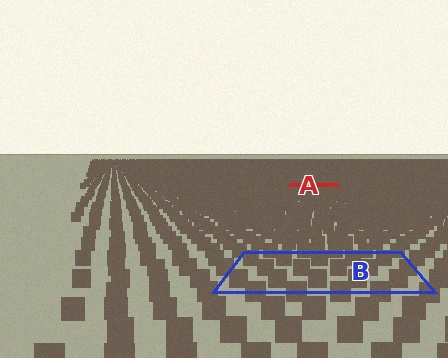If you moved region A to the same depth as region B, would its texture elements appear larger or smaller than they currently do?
They would appear larger. At a closer depth, the same texture elements are projected at a bigger on-screen size.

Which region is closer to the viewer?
Region B is closer. The texture elements there are larger and more spread out.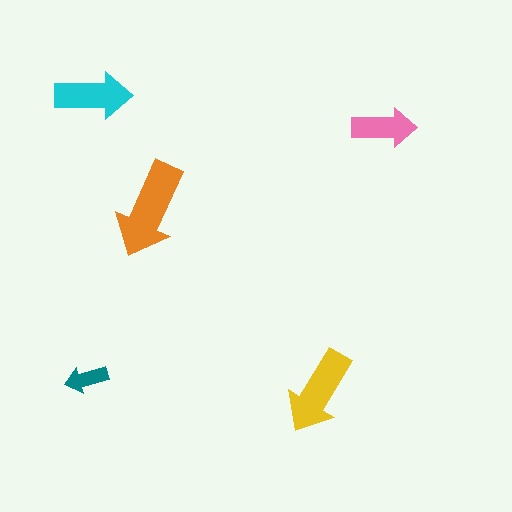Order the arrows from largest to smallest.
the orange one, the yellow one, the cyan one, the pink one, the teal one.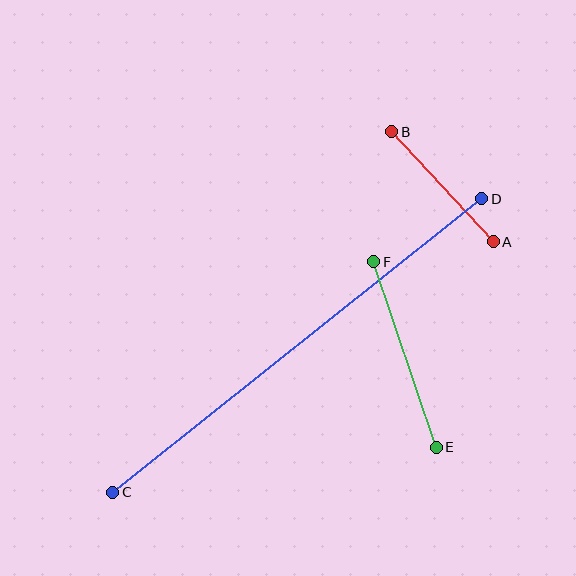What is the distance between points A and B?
The distance is approximately 150 pixels.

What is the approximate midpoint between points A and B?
The midpoint is at approximately (443, 187) pixels.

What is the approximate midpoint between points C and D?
The midpoint is at approximately (297, 345) pixels.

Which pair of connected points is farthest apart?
Points C and D are farthest apart.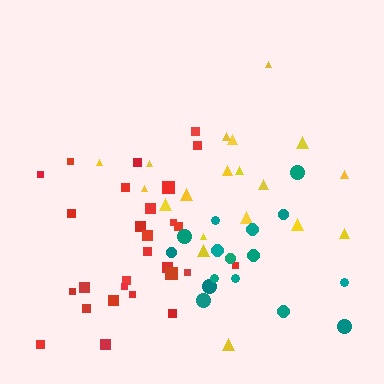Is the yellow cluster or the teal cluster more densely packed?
Teal.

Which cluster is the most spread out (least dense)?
Yellow.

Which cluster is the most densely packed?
Red.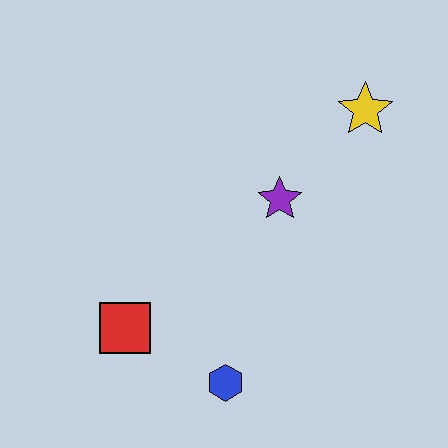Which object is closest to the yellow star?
The purple star is closest to the yellow star.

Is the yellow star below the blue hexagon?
No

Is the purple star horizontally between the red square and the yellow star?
Yes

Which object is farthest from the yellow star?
The red square is farthest from the yellow star.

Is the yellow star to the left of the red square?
No